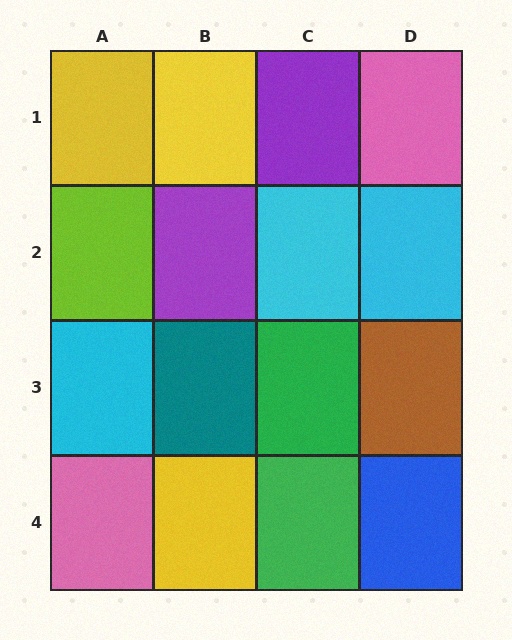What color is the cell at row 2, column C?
Cyan.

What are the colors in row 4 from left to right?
Pink, yellow, green, blue.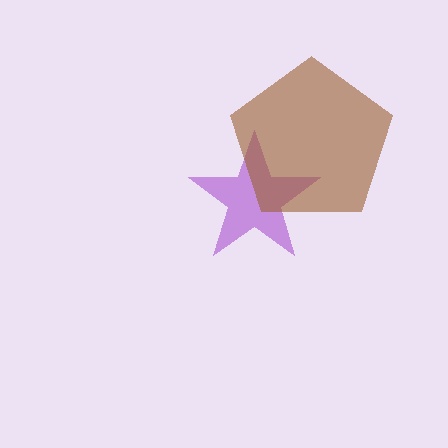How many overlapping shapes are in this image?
There are 2 overlapping shapes in the image.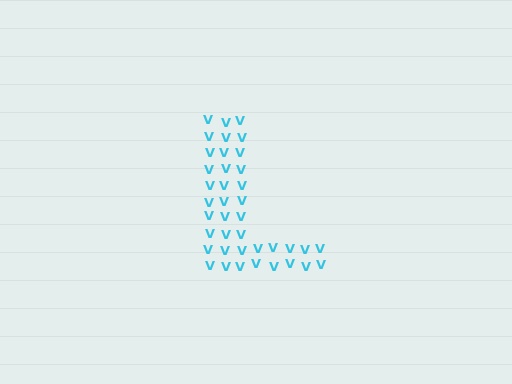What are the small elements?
The small elements are letter V's.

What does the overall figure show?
The overall figure shows the letter L.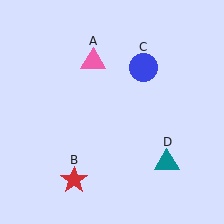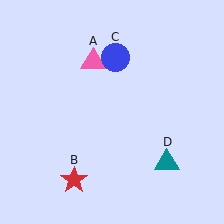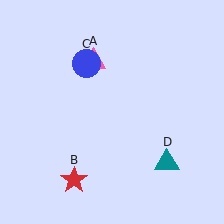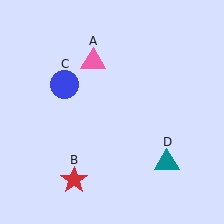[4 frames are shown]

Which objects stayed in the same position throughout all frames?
Pink triangle (object A) and red star (object B) and teal triangle (object D) remained stationary.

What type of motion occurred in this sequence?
The blue circle (object C) rotated counterclockwise around the center of the scene.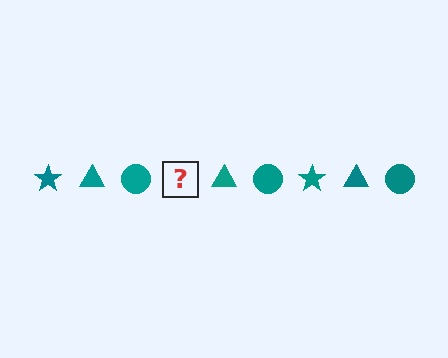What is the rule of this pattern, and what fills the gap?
The rule is that the pattern cycles through star, triangle, circle shapes in teal. The gap should be filled with a teal star.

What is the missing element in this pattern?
The missing element is a teal star.